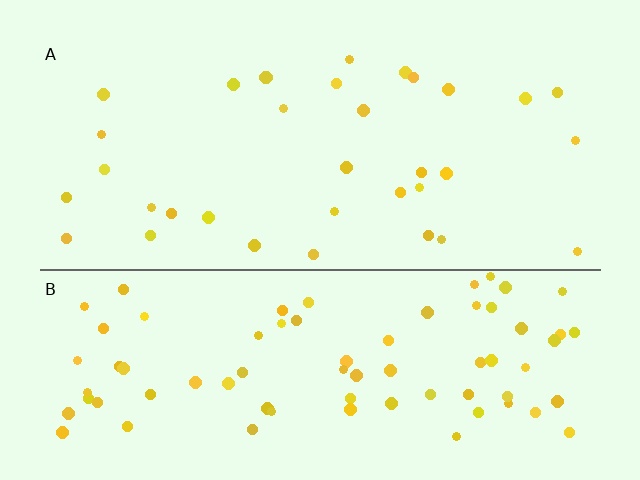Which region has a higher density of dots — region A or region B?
B (the bottom).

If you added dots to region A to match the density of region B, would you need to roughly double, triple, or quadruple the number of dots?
Approximately double.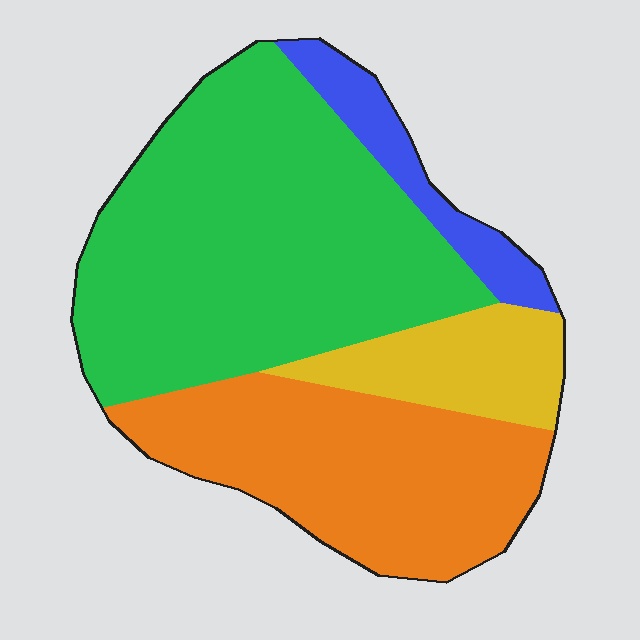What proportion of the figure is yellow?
Yellow takes up about one eighth (1/8) of the figure.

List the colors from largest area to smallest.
From largest to smallest: green, orange, yellow, blue.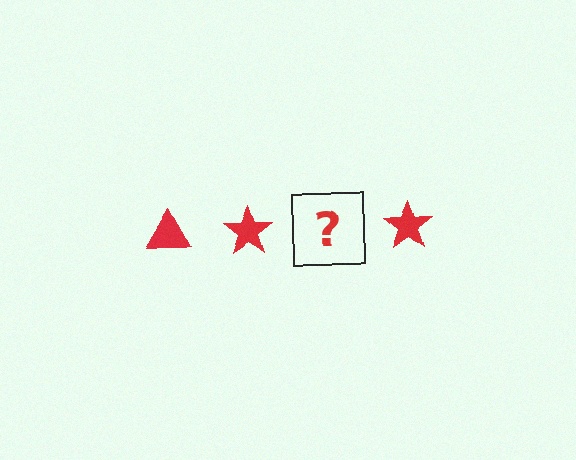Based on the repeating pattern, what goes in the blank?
The blank should be a red triangle.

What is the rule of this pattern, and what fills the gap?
The rule is that the pattern cycles through triangle, star shapes in red. The gap should be filled with a red triangle.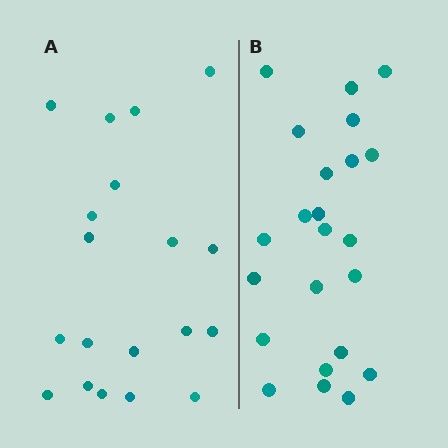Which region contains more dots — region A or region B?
Region B (the right region) has more dots.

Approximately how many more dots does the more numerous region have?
Region B has about 4 more dots than region A.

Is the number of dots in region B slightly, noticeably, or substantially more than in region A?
Region B has only slightly more — the two regions are fairly close. The ratio is roughly 1.2 to 1.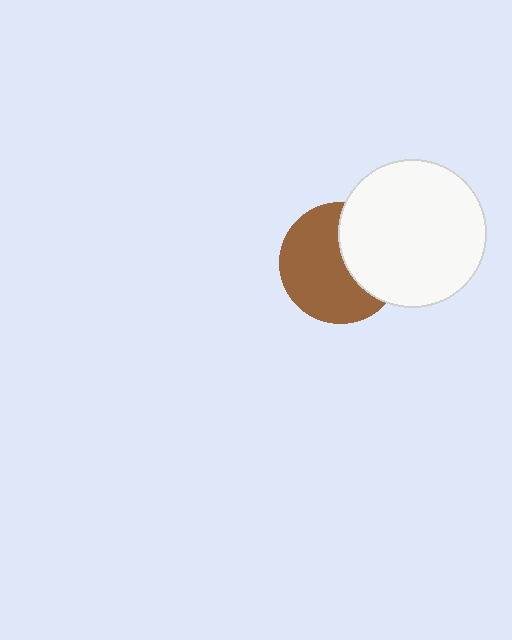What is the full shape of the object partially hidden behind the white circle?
The partially hidden object is a brown circle.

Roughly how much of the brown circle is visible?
About half of it is visible (roughly 62%).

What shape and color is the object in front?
The object in front is a white circle.